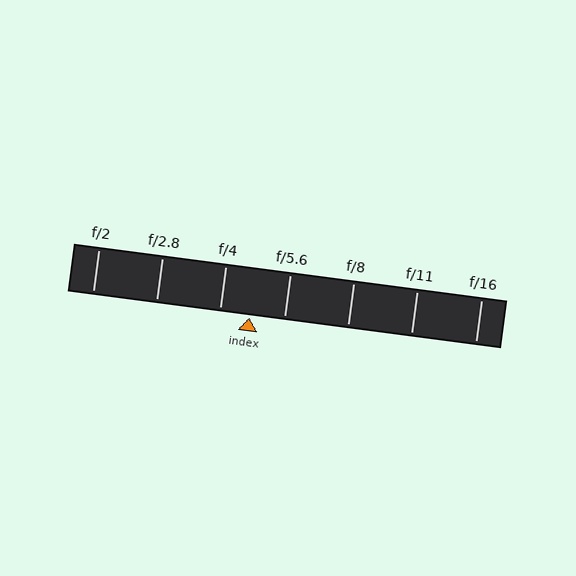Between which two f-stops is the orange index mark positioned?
The index mark is between f/4 and f/5.6.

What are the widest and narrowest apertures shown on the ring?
The widest aperture shown is f/2 and the narrowest is f/16.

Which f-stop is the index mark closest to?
The index mark is closest to f/4.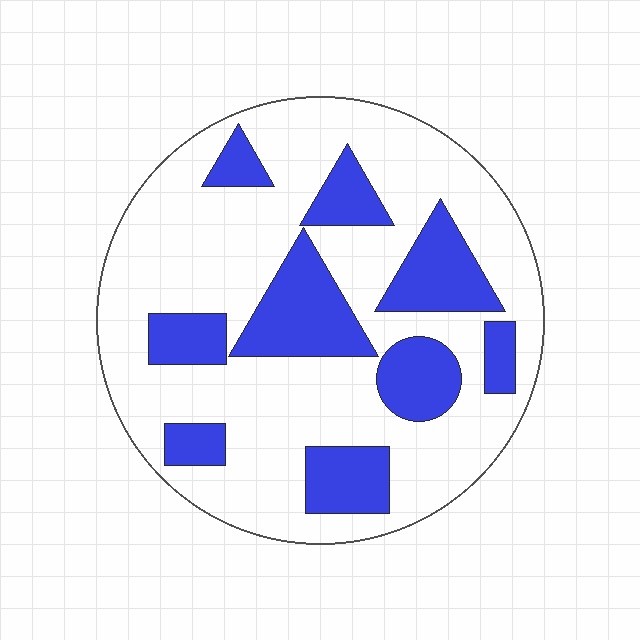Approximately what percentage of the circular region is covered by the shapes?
Approximately 30%.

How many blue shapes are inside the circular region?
9.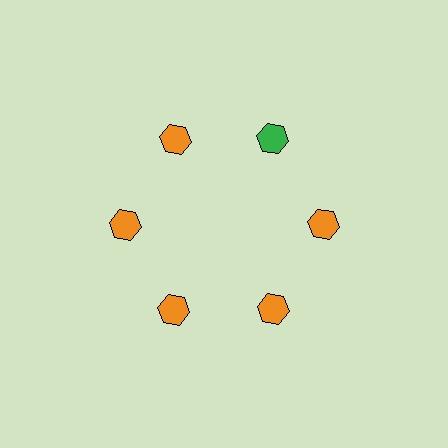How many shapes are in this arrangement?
There are 6 shapes arranged in a ring pattern.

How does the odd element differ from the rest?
It has a different color: green instead of orange.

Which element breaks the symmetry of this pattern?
The green hexagon at roughly the 1 o'clock position breaks the symmetry. All other shapes are orange hexagons.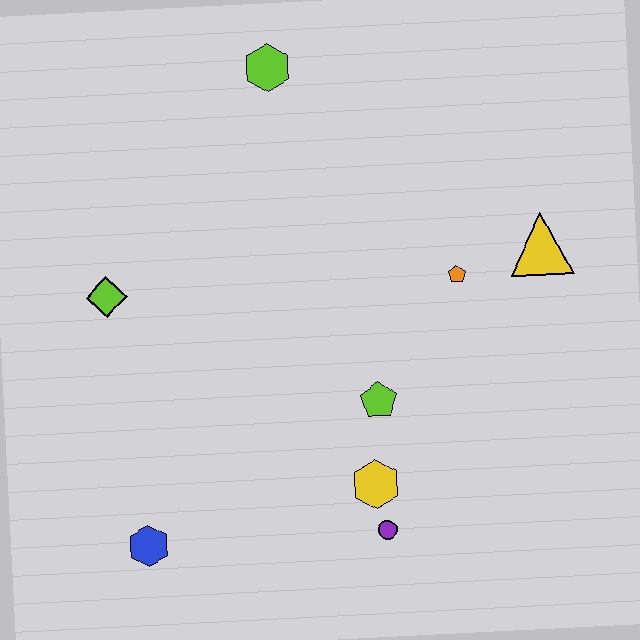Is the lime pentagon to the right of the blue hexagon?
Yes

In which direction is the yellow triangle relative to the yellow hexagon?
The yellow triangle is above the yellow hexagon.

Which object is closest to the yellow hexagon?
The purple circle is closest to the yellow hexagon.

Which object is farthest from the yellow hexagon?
The lime hexagon is farthest from the yellow hexagon.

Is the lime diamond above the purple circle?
Yes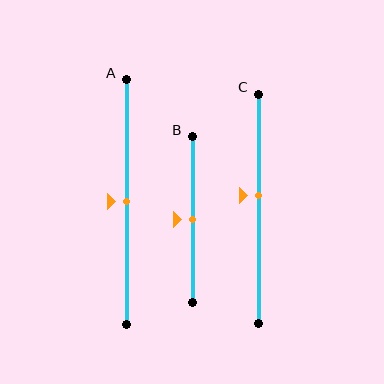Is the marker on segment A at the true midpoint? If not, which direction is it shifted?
Yes, the marker on segment A is at the true midpoint.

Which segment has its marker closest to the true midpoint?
Segment A has its marker closest to the true midpoint.